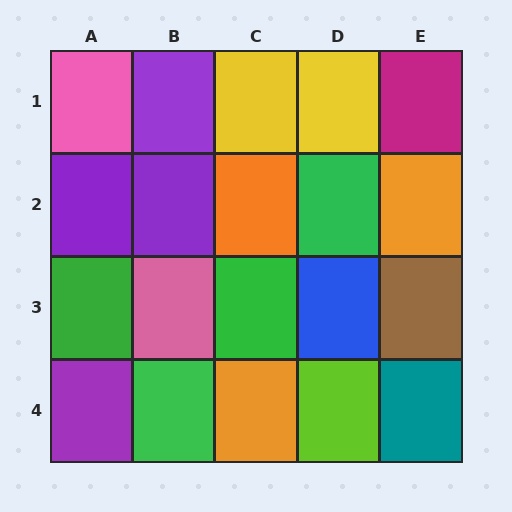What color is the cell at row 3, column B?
Pink.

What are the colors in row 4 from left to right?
Purple, green, orange, lime, teal.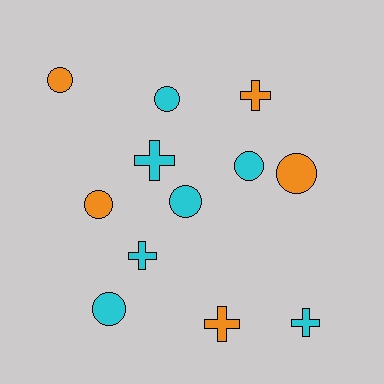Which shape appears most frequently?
Circle, with 7 objects.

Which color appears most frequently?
Cyan, with 7 objects.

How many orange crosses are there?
There are 2 orange crosses.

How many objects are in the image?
There are 12 objects.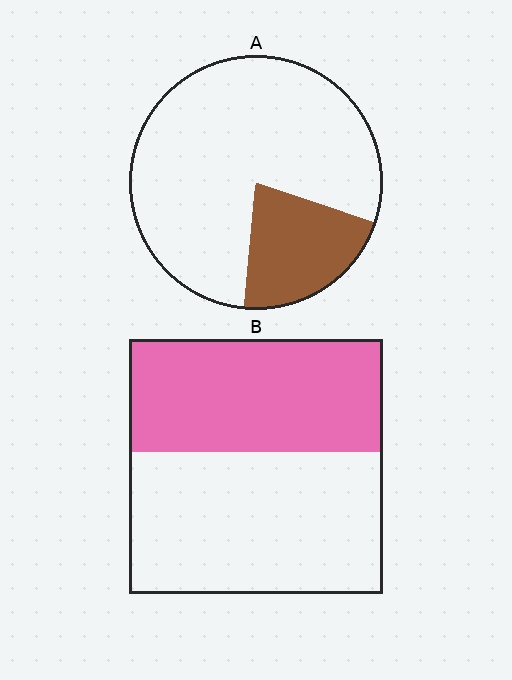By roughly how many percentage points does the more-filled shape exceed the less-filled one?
By roughly 25 percentage points (B over A).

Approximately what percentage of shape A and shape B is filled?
A is approximately 20% and B is approximately 45%.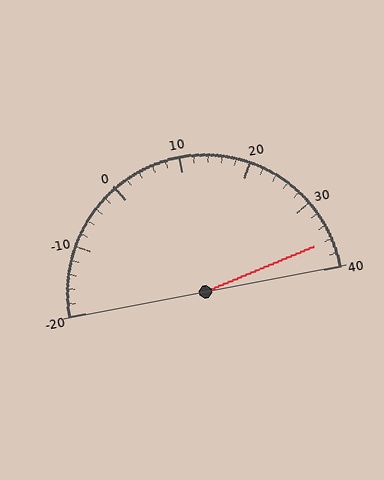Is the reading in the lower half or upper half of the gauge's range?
The reading is in the upper half of the range (-20 to 40).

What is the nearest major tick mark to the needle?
The nearest major tick mark is 40.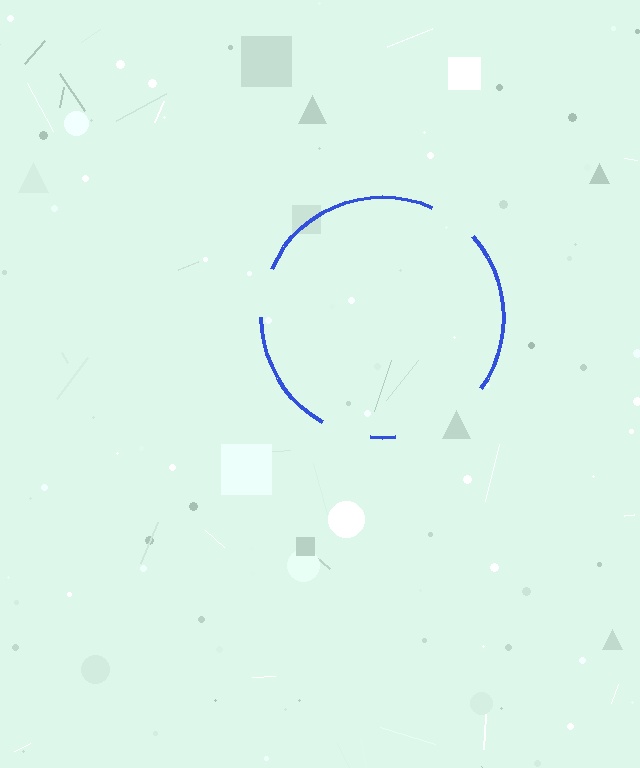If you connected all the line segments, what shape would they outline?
They would outline a circle.